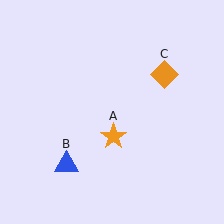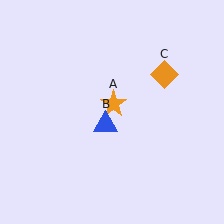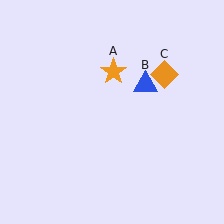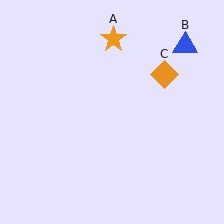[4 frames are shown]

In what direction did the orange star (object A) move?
The orange star (object A) moved up.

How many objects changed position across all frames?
2 objects changed position: orange star (object A), blue triangle (object B).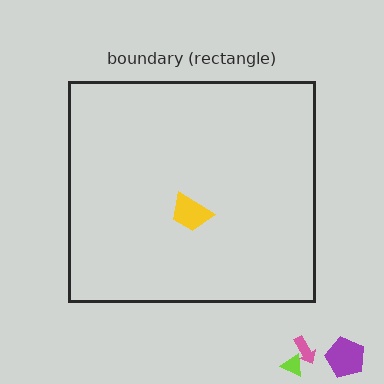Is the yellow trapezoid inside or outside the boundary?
Inside.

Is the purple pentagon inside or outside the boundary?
Outside.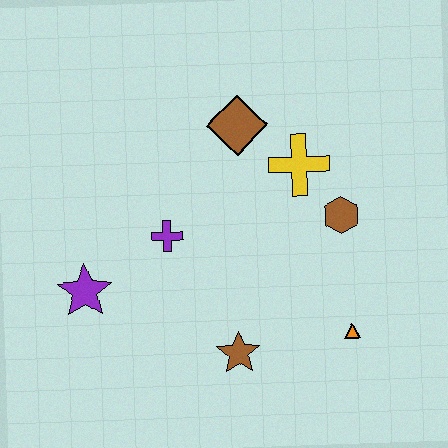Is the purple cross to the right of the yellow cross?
No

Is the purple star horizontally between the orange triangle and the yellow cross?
No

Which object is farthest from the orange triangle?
The purple star is farthest from the orange triangle.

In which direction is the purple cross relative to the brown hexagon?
The purple cross is to the left of the brown hexagon.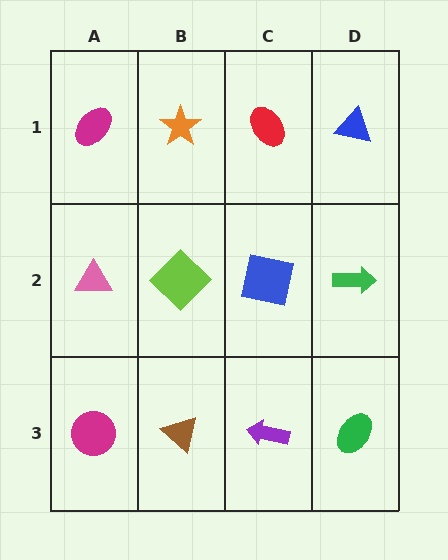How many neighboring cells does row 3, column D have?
2.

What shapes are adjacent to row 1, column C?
A blue square (row 2, column C), an orange star (row 1, column B), a blue triangle (row 1, column D).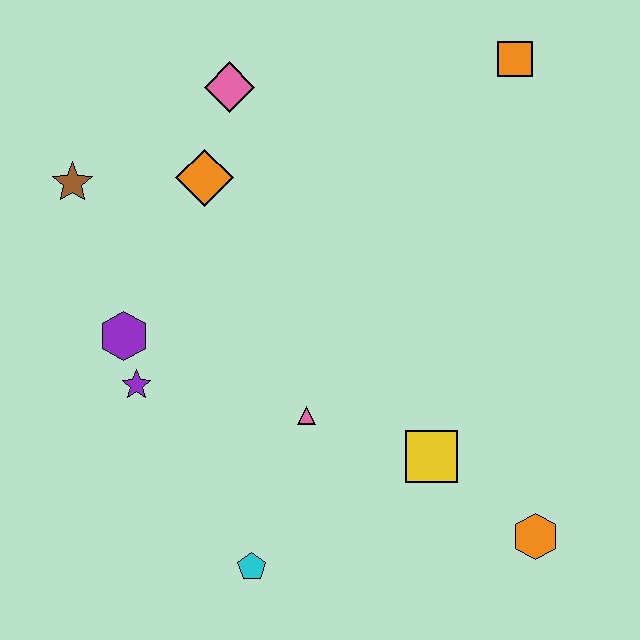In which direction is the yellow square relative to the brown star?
The yellow square is to the right of the brown star.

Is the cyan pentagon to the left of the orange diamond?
No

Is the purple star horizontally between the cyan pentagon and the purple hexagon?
Yes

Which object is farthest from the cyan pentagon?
The orange square is farthest from the cyan pentagon.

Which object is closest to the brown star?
The orange diamond is closest to the brown star.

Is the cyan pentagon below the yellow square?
Yes